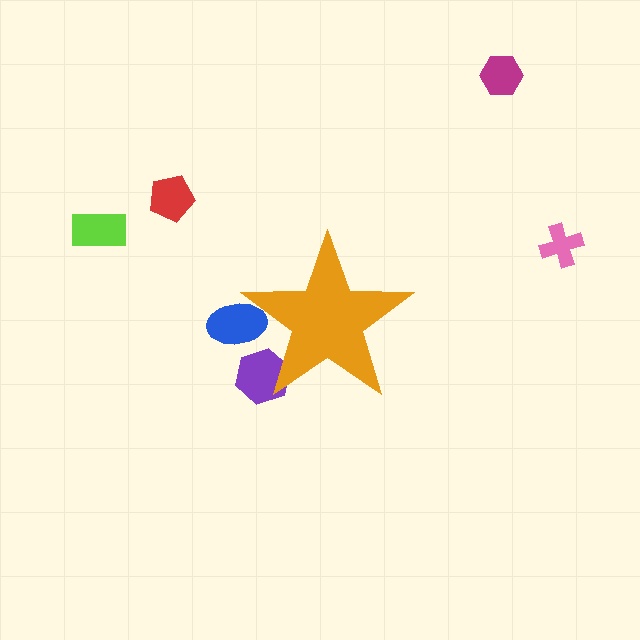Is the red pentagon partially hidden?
No, the red pentagon is fully visible.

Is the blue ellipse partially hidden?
Yes, the blue ellipse is partially hidden behind the orange star.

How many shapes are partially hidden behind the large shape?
2 shapes are partially hidden.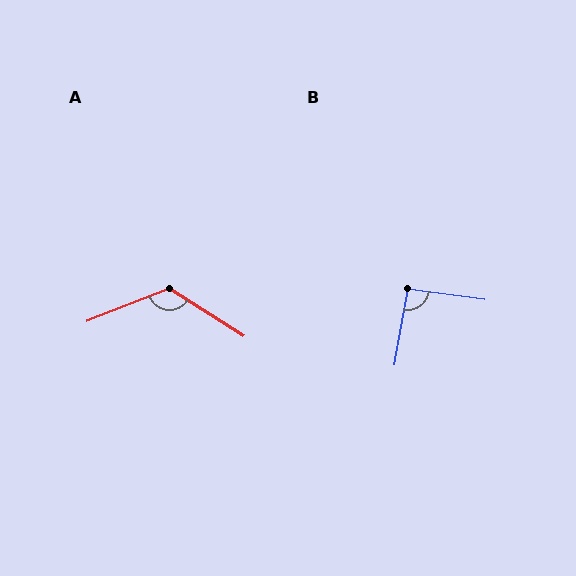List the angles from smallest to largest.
B (93°), A (126°).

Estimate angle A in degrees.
Approximately 126 degrees.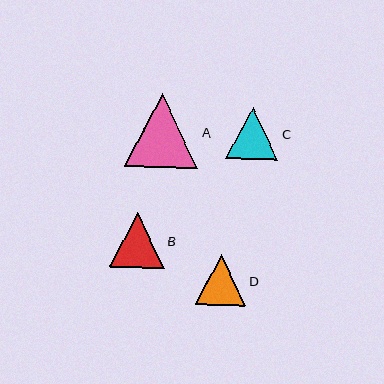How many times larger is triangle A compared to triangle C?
Triangle A is approximately 1.4 times the size of triangle C.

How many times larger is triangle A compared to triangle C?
Triangle A is approximately 1.4 times the size of triangle C.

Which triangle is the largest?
Triangle A is the largest with a size of approximately 74 pixels.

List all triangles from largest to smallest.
From largest to smallest: A, B, C, D.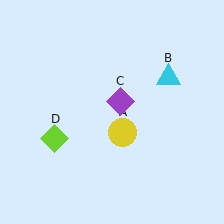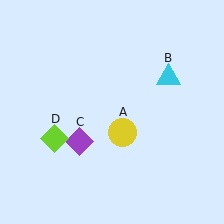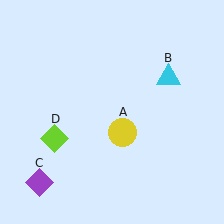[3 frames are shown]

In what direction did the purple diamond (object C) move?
The purple diamond (object C) moved down and to the left.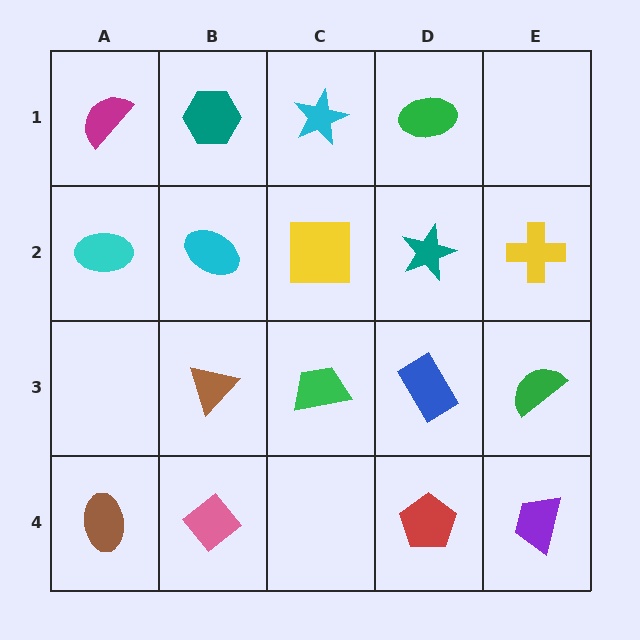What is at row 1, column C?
A cyan star.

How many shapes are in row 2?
5 shapes.